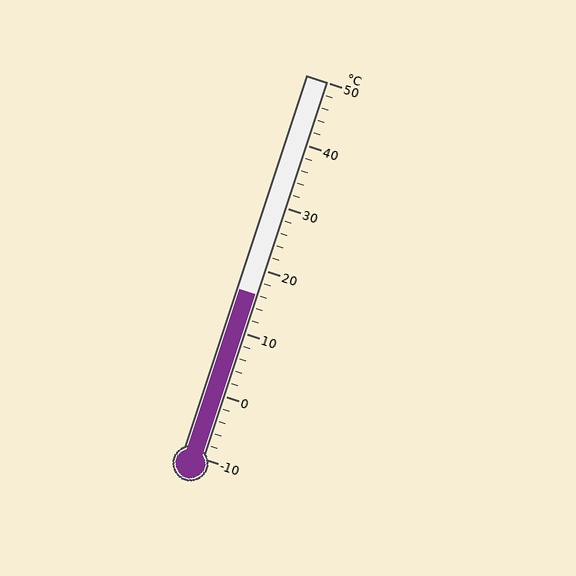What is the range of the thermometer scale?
The thermometer scale ranges from -10°C to 50°C.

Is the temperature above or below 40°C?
The temperature is below 40°C.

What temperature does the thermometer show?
The thermometer shows approximately 16°C.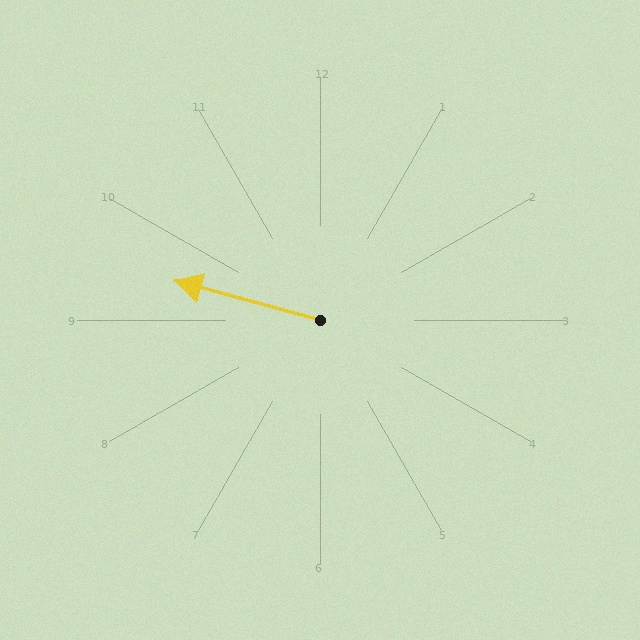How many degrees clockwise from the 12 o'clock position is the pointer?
Approximately 285 degrees.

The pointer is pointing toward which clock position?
Roughly 10 o'clock.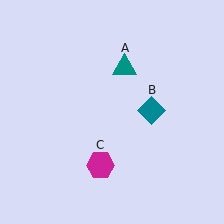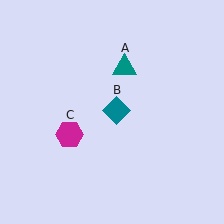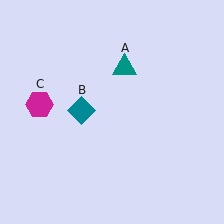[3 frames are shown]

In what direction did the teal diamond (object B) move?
The teal diamond (object B) moved left.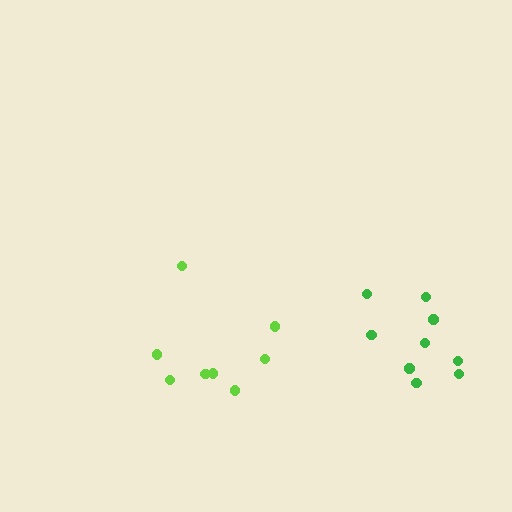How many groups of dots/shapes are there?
There are 2 groups.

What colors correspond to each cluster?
The clusters are colored: lime, green.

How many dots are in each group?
Group 1: 8 dots, Group 2: 9 dots (17 total).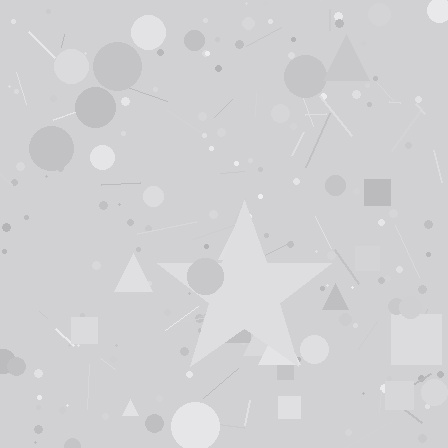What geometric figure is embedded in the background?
A star is embedded in the background.